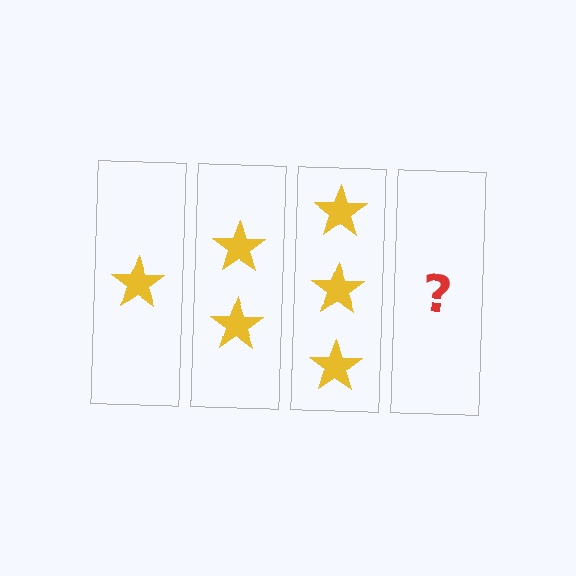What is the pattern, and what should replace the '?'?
The pattern is that each step adds one more star. The '?' should be 4 stars.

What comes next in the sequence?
The next element should be 4 stars.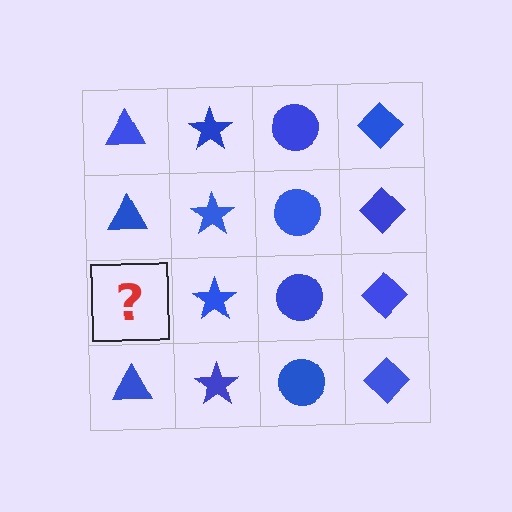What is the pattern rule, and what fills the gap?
The rule is that each column has a consistent shape. The gap should be filled with a blue triangle.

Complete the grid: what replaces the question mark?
The question mark should be replaced with a blue triangle.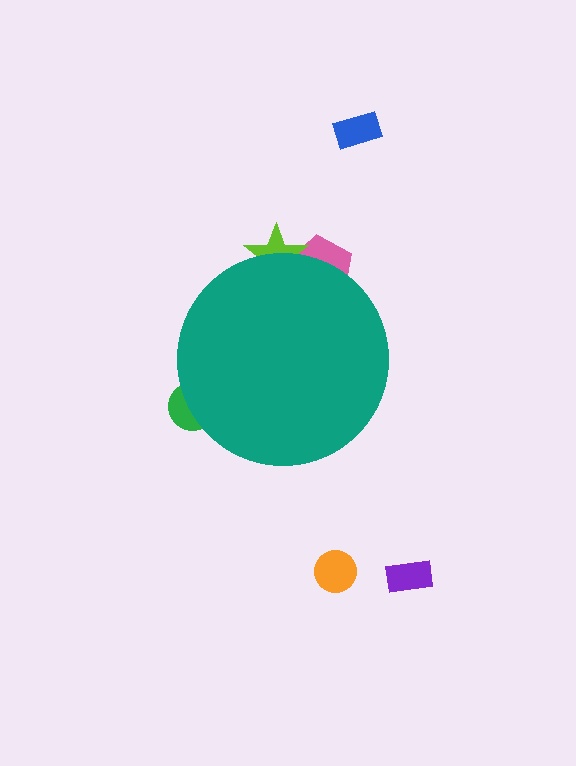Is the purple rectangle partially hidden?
No, the purple rectangle is fully visible.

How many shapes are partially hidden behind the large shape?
3 shapes are partially hidden.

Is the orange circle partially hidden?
No, the orange circle is fully visible.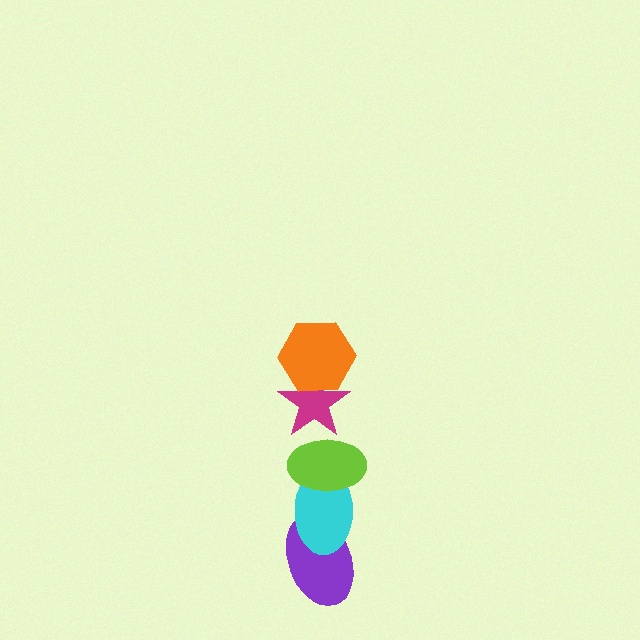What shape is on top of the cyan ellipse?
The lime ellipse is on top of the cyan ellipse.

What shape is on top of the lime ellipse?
The magenta star is on top of the lime ellipse.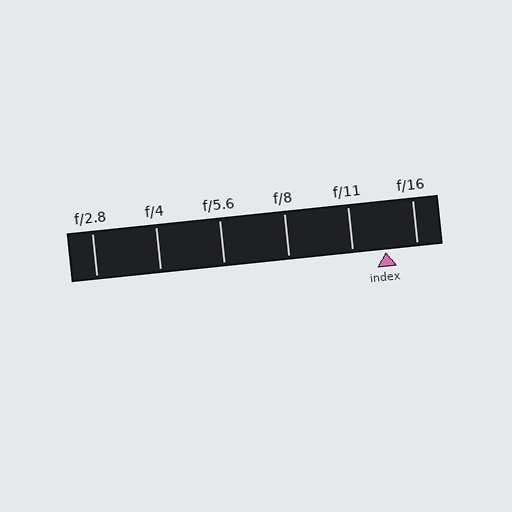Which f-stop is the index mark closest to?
The index mark is closest to f/16.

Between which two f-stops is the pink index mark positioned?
The index mark is between f/11 and f/16.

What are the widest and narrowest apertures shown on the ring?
The widest aperture shown is f/2.8 and the narrowest is f/16.